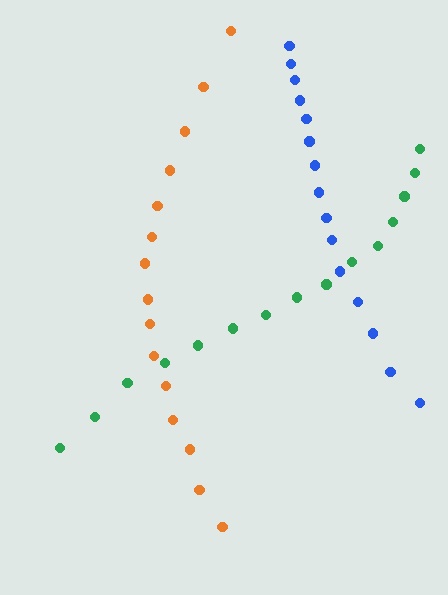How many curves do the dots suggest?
There are 3 distinct paths.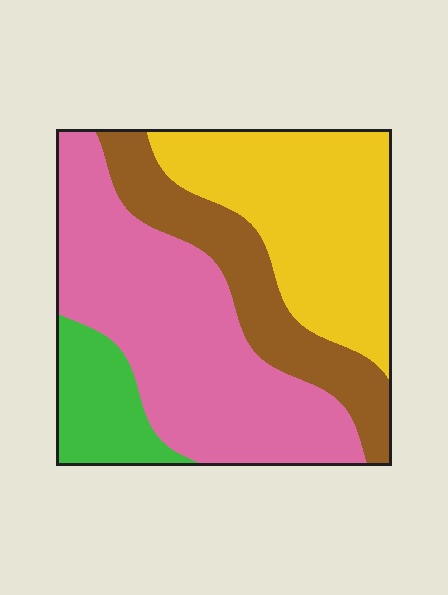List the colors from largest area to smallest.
From largest to smallest: pink, yellow, brown, green.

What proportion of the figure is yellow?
Yellow takes up between a sixth and a third of the figure.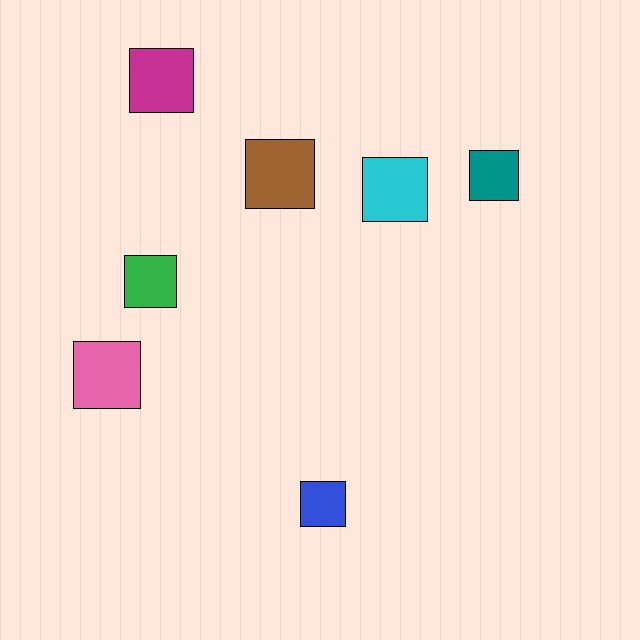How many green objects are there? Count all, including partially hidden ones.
There is 1 green object.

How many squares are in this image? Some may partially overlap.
There are 7 squares.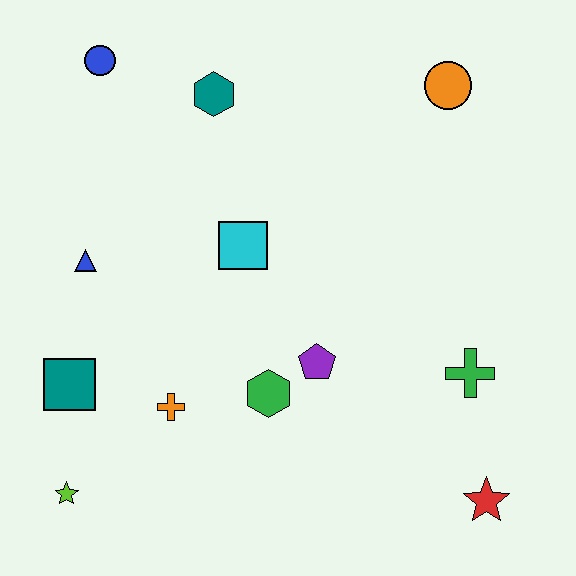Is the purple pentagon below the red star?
No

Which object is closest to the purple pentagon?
The green hexagon is closest to the purple pentagon.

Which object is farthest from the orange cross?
The orange circle is farthest from the orange cross.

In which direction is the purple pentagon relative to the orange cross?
The purple pentagon is to the right of the orange cross.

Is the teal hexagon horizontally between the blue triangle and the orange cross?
No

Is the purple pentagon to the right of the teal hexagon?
Yes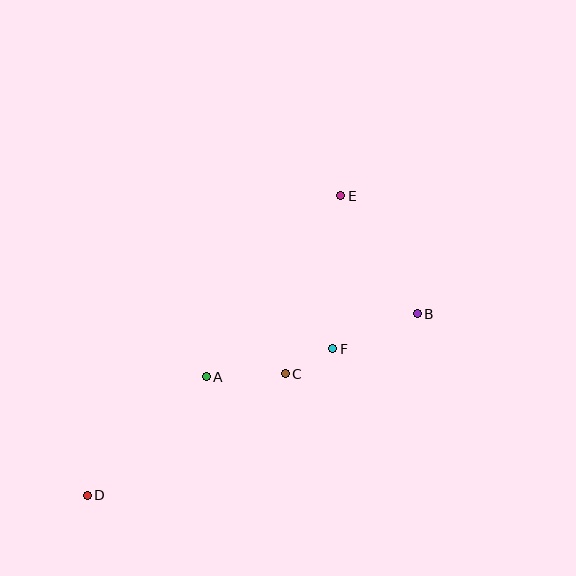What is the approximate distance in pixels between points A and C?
The distance between A and C is approximately 79 pixels.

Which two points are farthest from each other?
Points D and E are farthest from each other.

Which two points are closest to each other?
Points C and F are closest to each other.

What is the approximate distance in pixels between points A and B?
The distance between A and B is approximately 220 pixels.